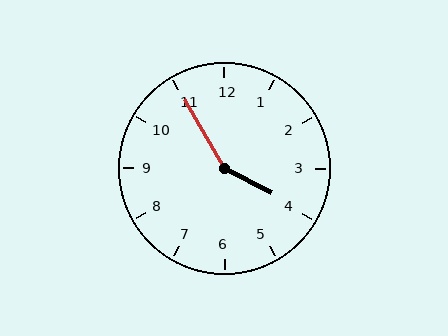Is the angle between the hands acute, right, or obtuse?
It is obtuse.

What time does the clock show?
3:55.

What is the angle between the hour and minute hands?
Approximately 148 degrees.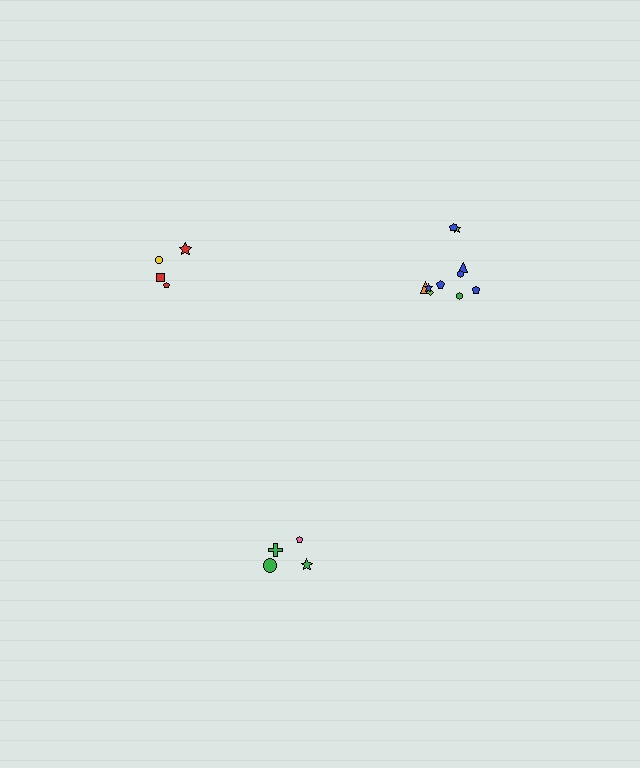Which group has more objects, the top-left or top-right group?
The top-right group.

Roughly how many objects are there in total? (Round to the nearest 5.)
Roughly 20 objects in total.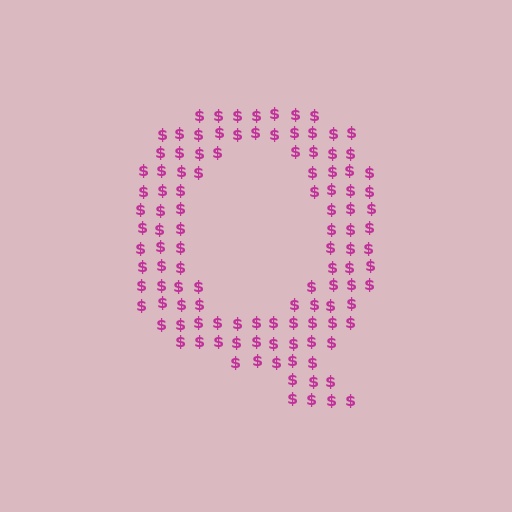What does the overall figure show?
The overall figure shows the letter Q.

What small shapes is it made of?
It is made of small dollar signs.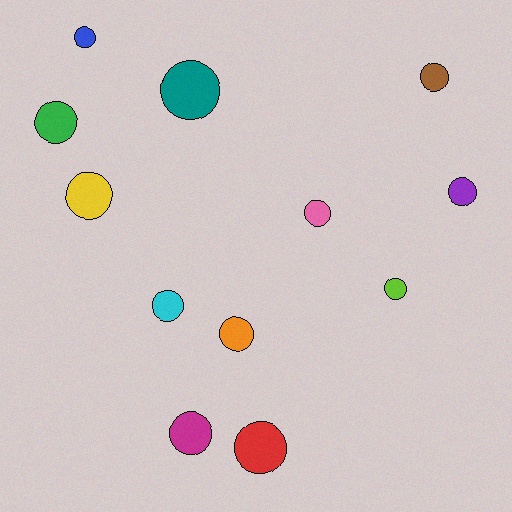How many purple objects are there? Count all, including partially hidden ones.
There is 1 purple object.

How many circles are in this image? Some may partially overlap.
There are 12 circles.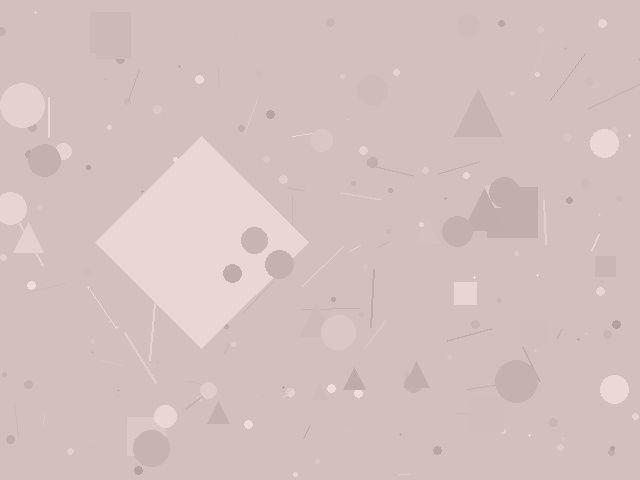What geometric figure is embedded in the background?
A diamond is embedded in the background.